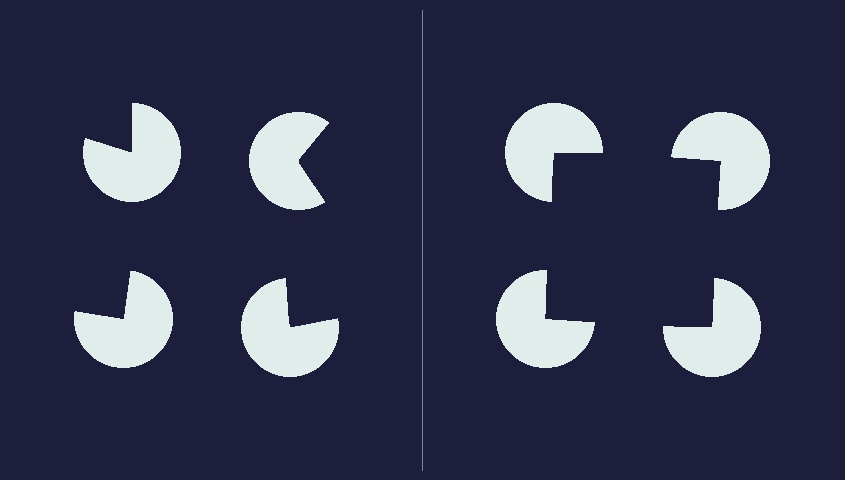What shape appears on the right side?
An illusory square.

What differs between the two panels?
The pac-man discs are positioned identically on both sides; only the wedge orientations differ. On the right they align to a square; on the left they are misaligned.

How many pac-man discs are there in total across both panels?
8 — 4 on each side.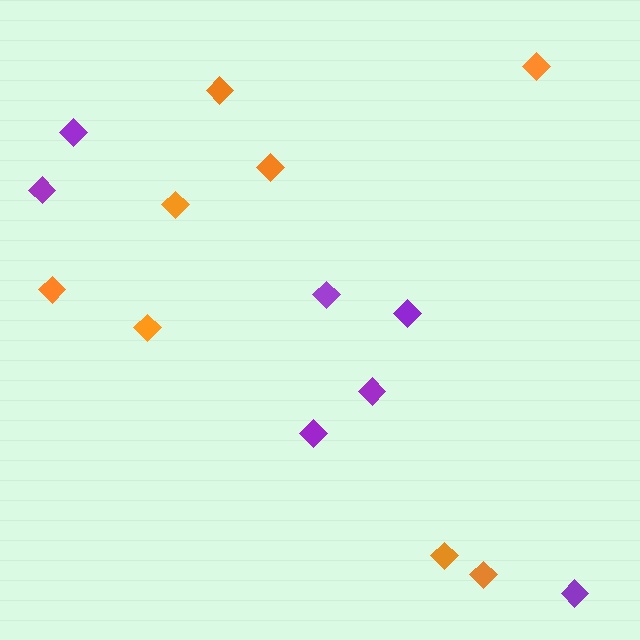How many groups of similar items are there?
There are 2 groups: one group of purple diamonds (7) and one group of orange diamonds (8).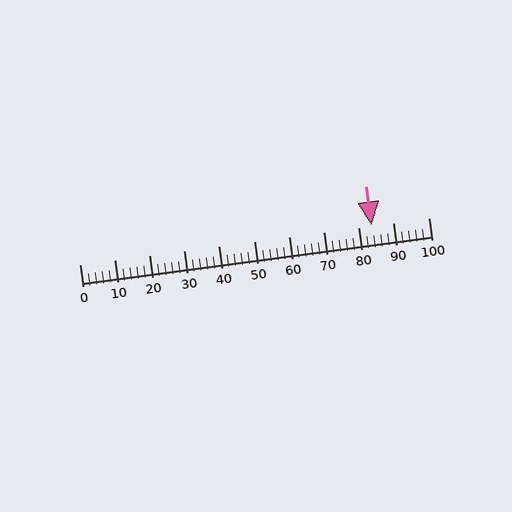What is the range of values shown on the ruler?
The ruler shows values from 0 to 100.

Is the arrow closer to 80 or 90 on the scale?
The arrow is closer to 80.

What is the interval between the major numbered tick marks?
The major tick marks are spaced 10 units apart.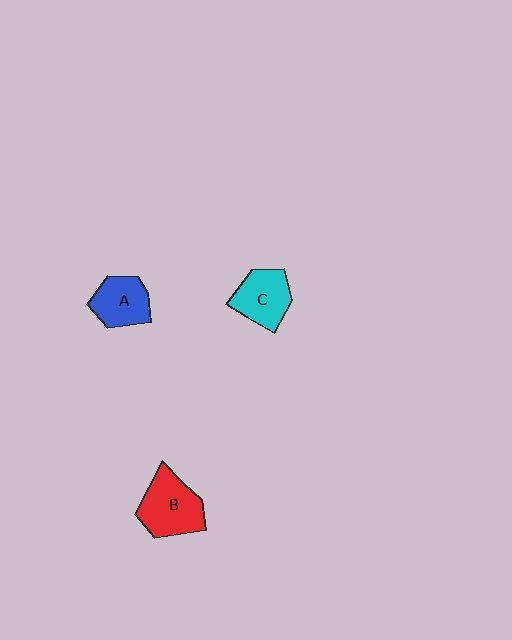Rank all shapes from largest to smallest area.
From largest to smallest: B (red), C (cyan), A (blue).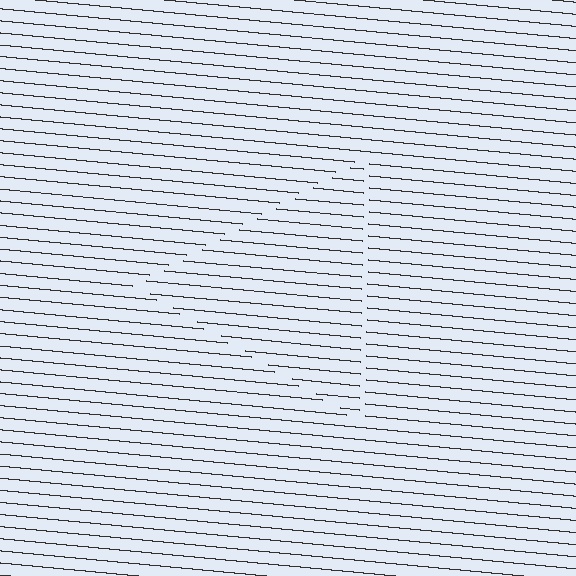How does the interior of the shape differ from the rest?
The interior of the shape contains the same grating, shifted by half a period — the contour is defined by the phase discontinuity where line-ends from the inner and outer gratings abut.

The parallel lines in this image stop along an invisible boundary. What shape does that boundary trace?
An illusory triangle. The interior of the shape contains the same grating, shifted by half a period — the contour is defined by the phase discontinuity where line-ends from the inner and outer gratings abut.